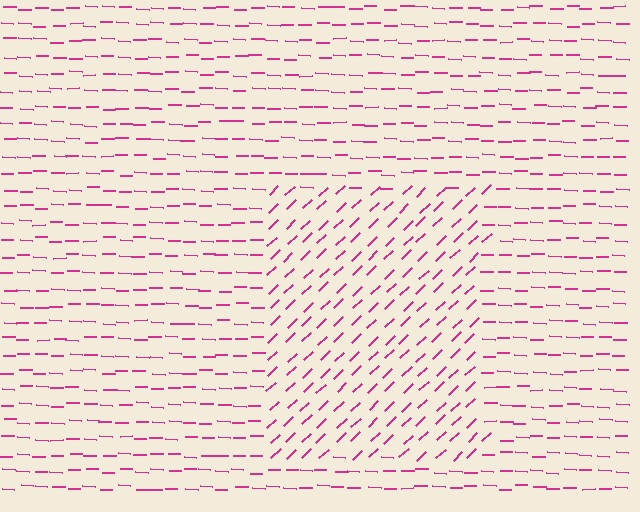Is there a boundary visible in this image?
Yes, there is a texture boundary formed by a change in line orientation.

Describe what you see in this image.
The image is filled with small magenta line segments. A rectangle region in the image has lines oriented differently from the surrounding lines, creating a visible texture boundary.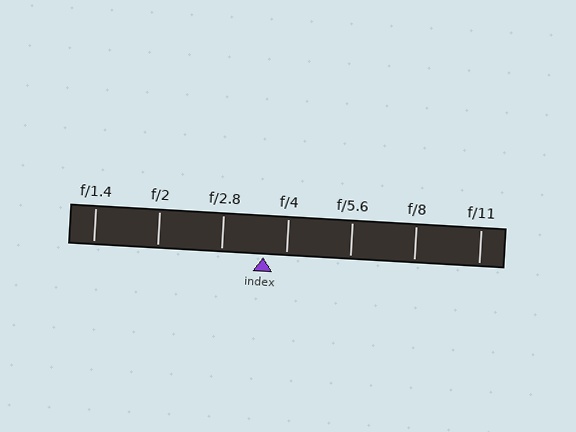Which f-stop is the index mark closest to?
The index mark is closest to f/4.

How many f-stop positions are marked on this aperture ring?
There are 7 f-stop positions marked.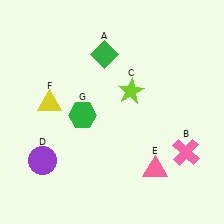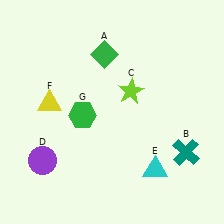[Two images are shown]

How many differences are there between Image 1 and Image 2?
There are 2 differences between the two images.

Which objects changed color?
B changed from pink to teal. E changed from pink to cyan.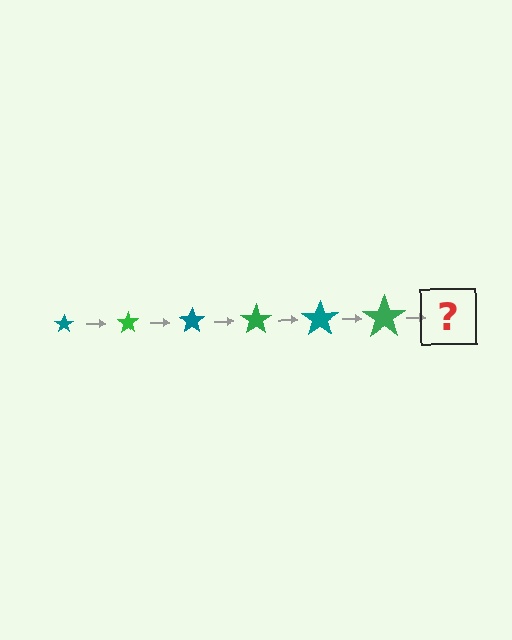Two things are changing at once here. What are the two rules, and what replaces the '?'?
The two rules are that the star grows larger each step and the color cycles through teal and green. The '?' should be a teal star, larger than the previous one.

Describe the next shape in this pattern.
It should be a teal star, larger than the previous one.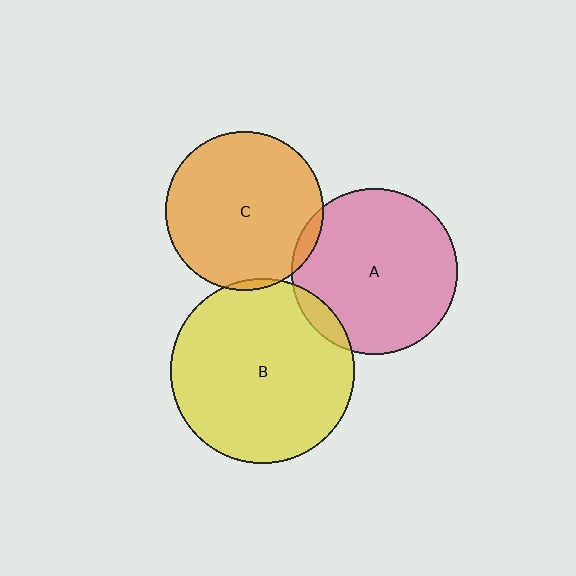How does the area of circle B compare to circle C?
Approximately 1.4 times.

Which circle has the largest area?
Circle B (yellow).